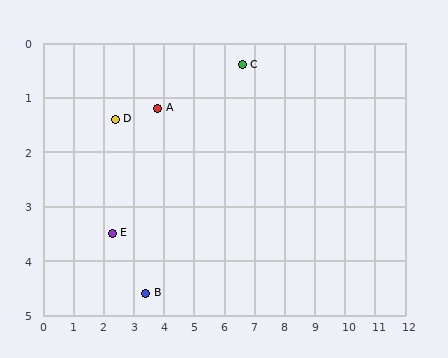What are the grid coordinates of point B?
Point B is at approximately (3.4, 4.6).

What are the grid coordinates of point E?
Point E is at approximately (2.3, 3.5).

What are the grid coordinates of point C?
Point C is at approximately (6.6, 0.4).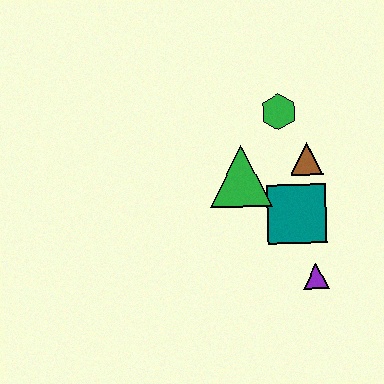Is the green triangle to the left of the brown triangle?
Yes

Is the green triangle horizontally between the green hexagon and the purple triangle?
No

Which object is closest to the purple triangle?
The teal square is closest to the purple triangle.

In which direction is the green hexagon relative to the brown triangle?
The green hexagon is above the brown triangle.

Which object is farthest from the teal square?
The green hexagon is farthest from the teal square.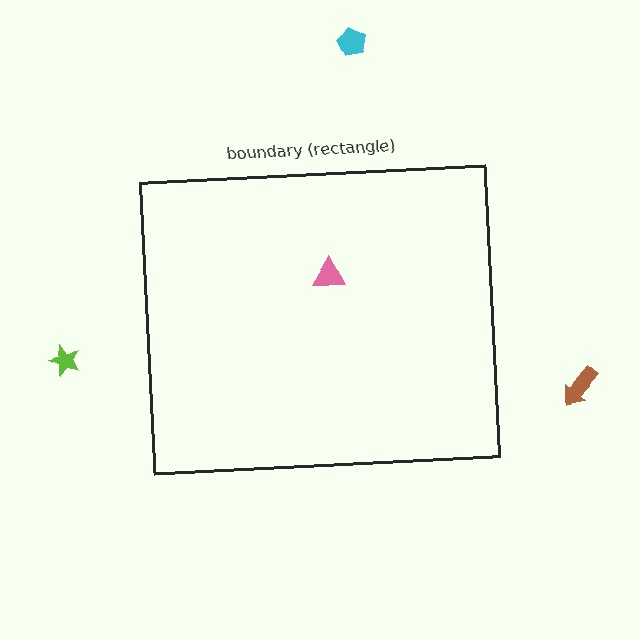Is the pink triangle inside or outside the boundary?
Inside.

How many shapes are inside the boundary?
1 inside, 3 outside.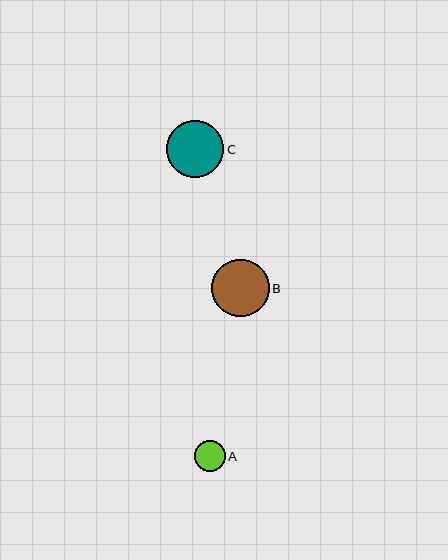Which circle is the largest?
Circle B is the largest with a size of approximately 57 pixels.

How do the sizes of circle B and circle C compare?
Circle B and circle C are approximately the same size.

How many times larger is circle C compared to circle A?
Circle C is approximately 1.8 times the size of circle A.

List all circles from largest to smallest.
From largest to smallest: B, C, A.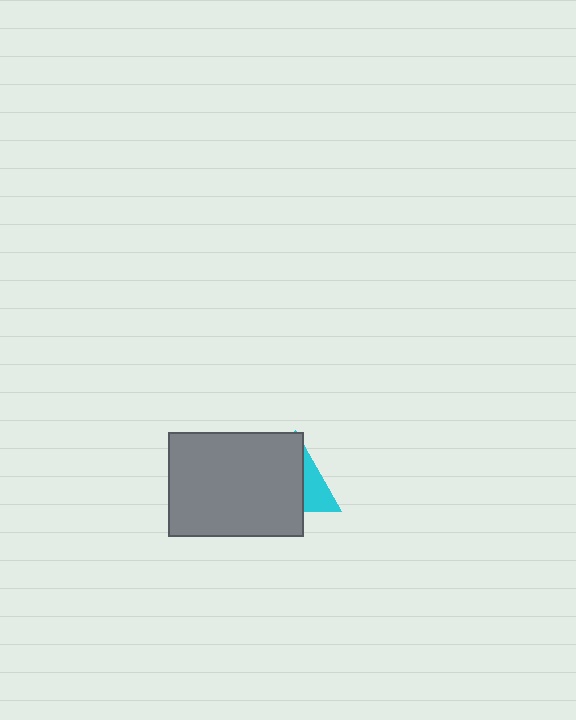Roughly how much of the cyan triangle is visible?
A small part of it is visible (roughly 34%).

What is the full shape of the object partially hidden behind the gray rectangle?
The partially hidden object is a cyan triangle.